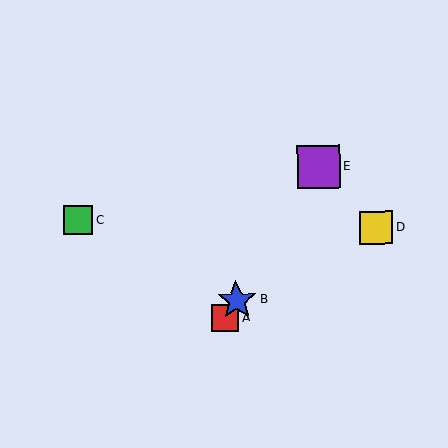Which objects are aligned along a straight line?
Objects A, B, E are aligned along a straight line.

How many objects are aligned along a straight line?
3 objects (A, B, E) are aligned along a straight line.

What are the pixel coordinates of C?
Object C is at (78, 220).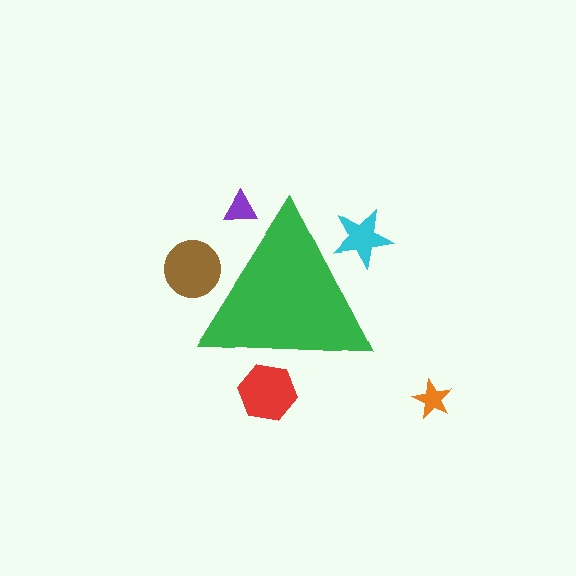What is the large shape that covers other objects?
A green triangle.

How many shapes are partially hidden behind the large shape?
4 shapes are partially hidden.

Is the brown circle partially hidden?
Yes, the brown circle is partially hidden behind the green triangle.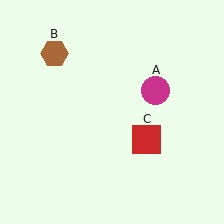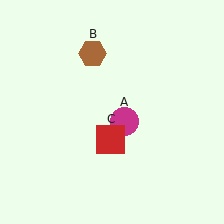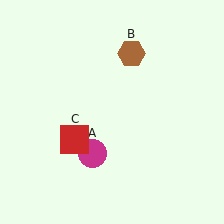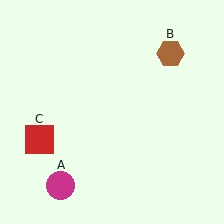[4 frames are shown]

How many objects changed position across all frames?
3 objects changed position: magenta circle (object A), brown hexagon (object B), red square (object C).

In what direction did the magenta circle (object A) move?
The magenta circle (object A) moved down and to the left.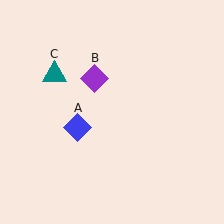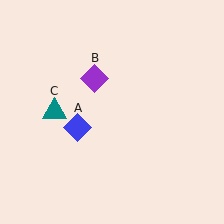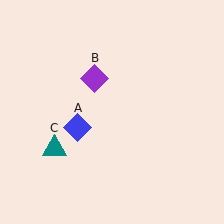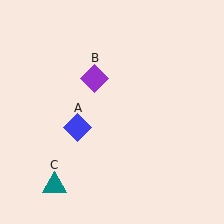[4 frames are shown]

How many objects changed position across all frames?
1 object changed position: teal triangle (object C).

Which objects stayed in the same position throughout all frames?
Blue diamond (object A) and purple diamond (object B) remained stationary.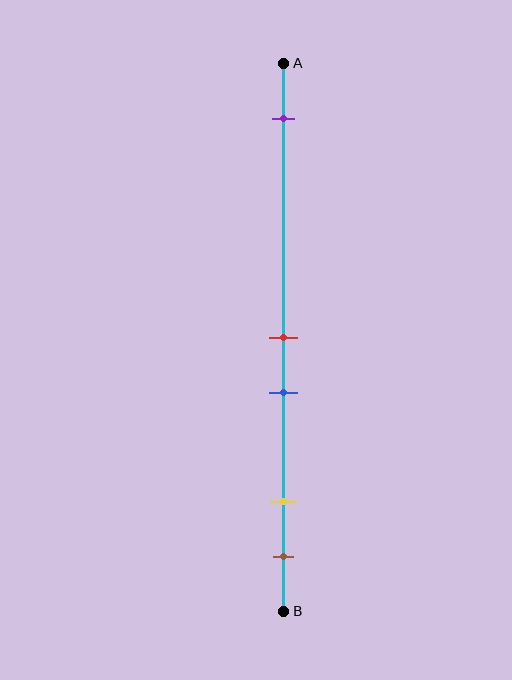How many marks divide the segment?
There are 5 marks dividing the segment.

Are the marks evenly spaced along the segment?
No, the marks are not evenly spaced.